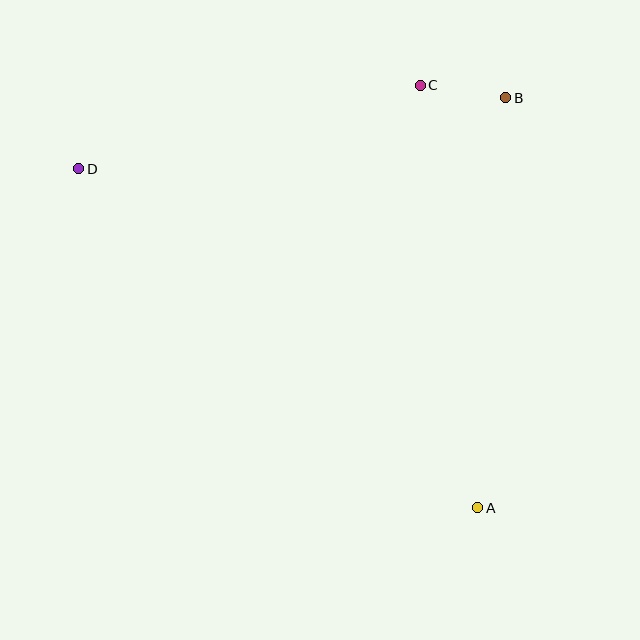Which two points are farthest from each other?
Points A and D are farthest from each other.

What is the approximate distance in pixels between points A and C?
The distance between A and C is approximately 427 pixels.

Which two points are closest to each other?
Points B and C are closest to each other.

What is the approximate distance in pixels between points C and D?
The distance between C and D is approximately 352 pixels.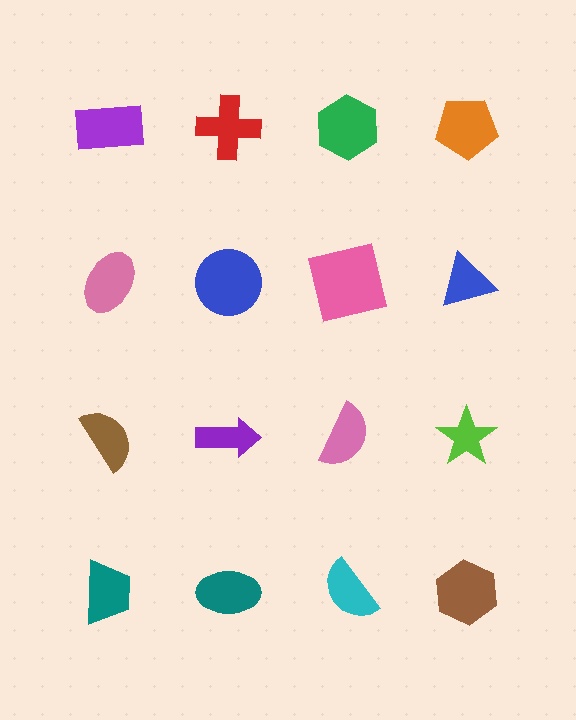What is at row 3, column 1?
A brown semicircle.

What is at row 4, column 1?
A teal trapezoid.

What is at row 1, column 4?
An orange pentagon.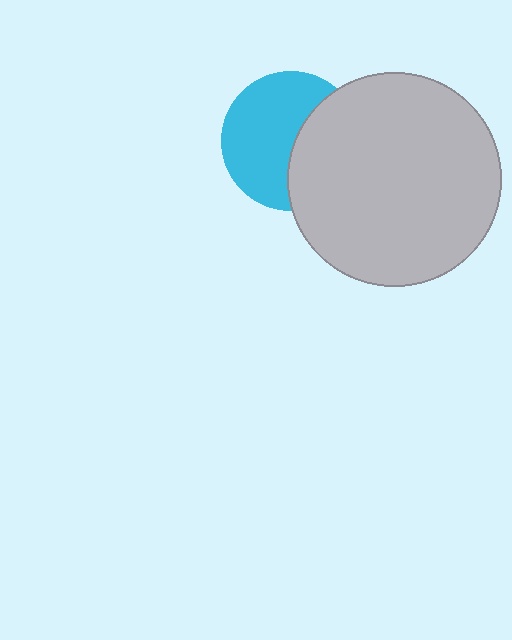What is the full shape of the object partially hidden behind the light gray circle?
The partially hidden object is a cyan circle.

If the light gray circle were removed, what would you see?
You would see the complete cyan circle.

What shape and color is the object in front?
The object in front is a light gray circle.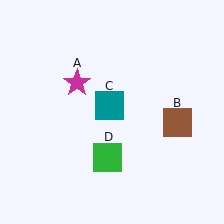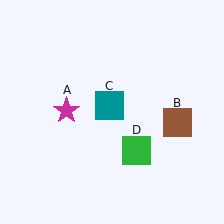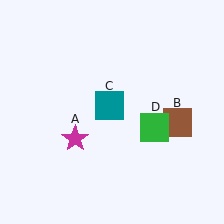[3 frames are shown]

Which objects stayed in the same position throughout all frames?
Brown square (object B) and teal square (object C) remained stationary.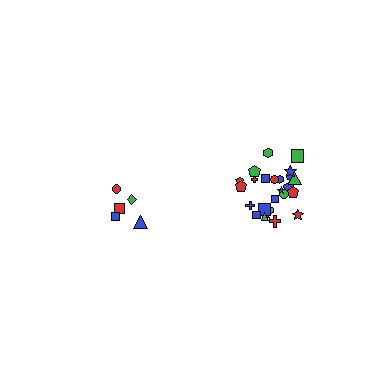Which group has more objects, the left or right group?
The right group.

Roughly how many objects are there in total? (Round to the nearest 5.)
Roughly 30 objects in total.